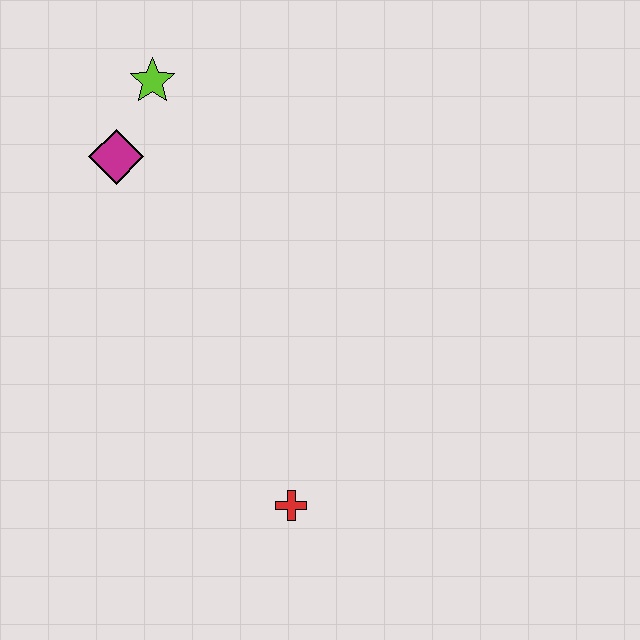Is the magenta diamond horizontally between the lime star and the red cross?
No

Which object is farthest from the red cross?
The lime star is farthest from the red cross.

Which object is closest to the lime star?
The magenta diamond is closest to the lime star.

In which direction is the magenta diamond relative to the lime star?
The magenta diamond is below the lime star.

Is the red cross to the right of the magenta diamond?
Yes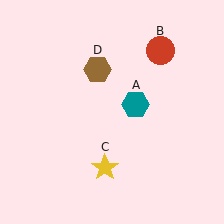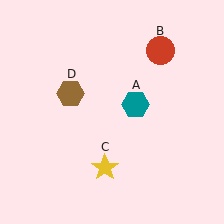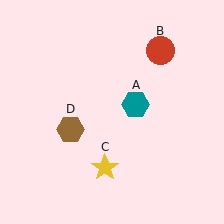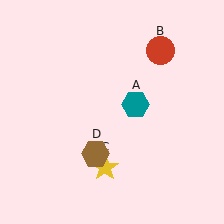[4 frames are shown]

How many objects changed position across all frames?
1 object changed position: brown hexagon (object D).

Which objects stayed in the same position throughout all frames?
Teal hexagon (object A) and red circle (object B) and yellow star (object C) remained stationary.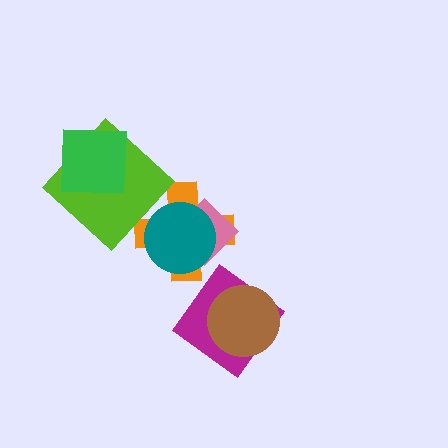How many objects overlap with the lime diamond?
1 object overlaps with the lime diamond.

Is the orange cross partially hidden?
Yes, it is partially covered by another shape.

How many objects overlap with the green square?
1 object overlaps with the green square.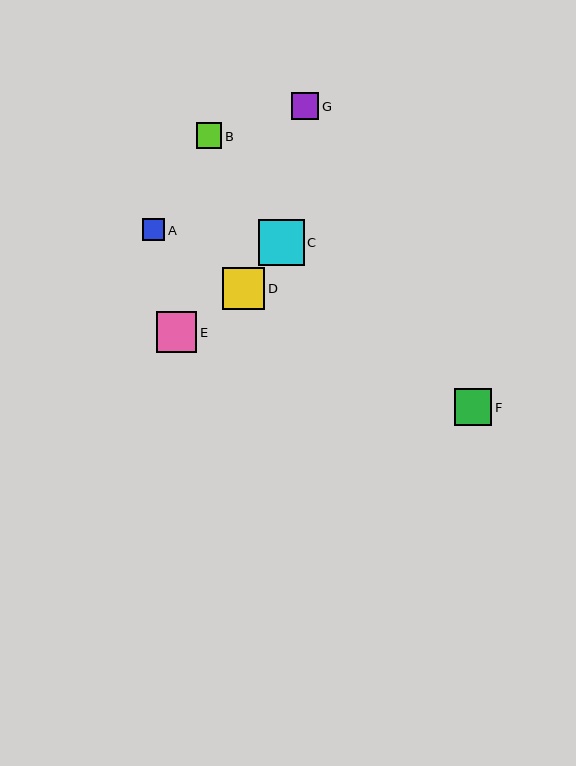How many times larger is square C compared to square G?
Square C is approximately 1.7 times the size of square G.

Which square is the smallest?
Square A is the smallest with a size of approximately 22 pixels.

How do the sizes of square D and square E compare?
Square D and square E are approximately the same size.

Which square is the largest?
Square C is the largest with a size of approximately 46 pixels.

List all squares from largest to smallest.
From largest to smallest: C, D, E, F, G, B, A.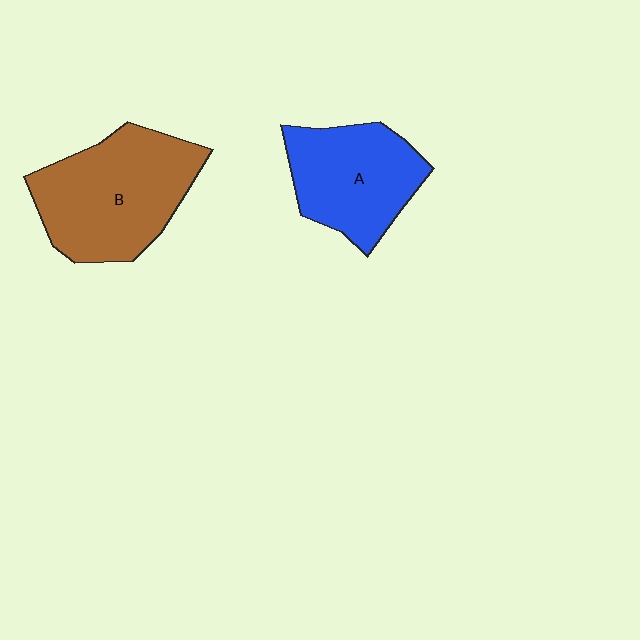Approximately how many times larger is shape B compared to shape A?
Approximately 1.3 times.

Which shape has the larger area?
Shape B (brown).